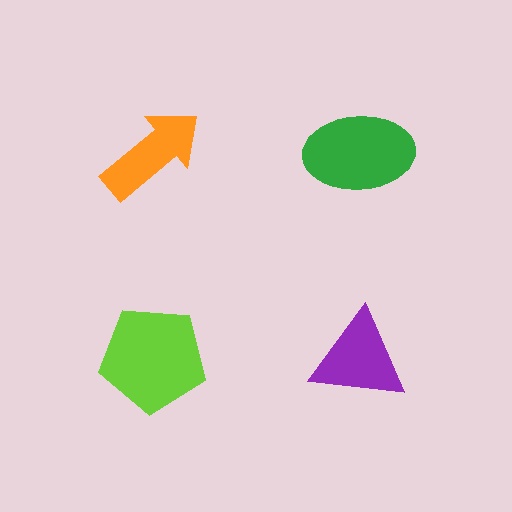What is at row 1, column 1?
An orange arrow.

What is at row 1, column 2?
A green ellipse.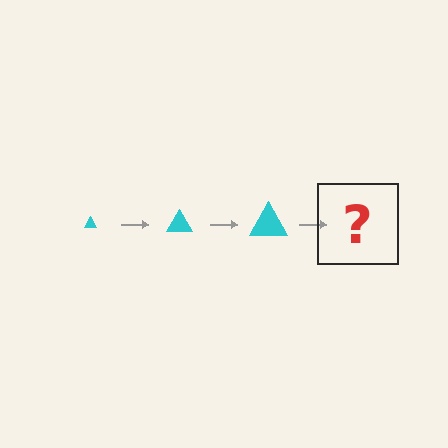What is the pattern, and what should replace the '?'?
The pattern is that the triangle gets progressively larger each step. The '?' should be a cyan triangle, larger than the previous one.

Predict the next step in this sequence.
The next step is a cyan triangle, larger than the previous one.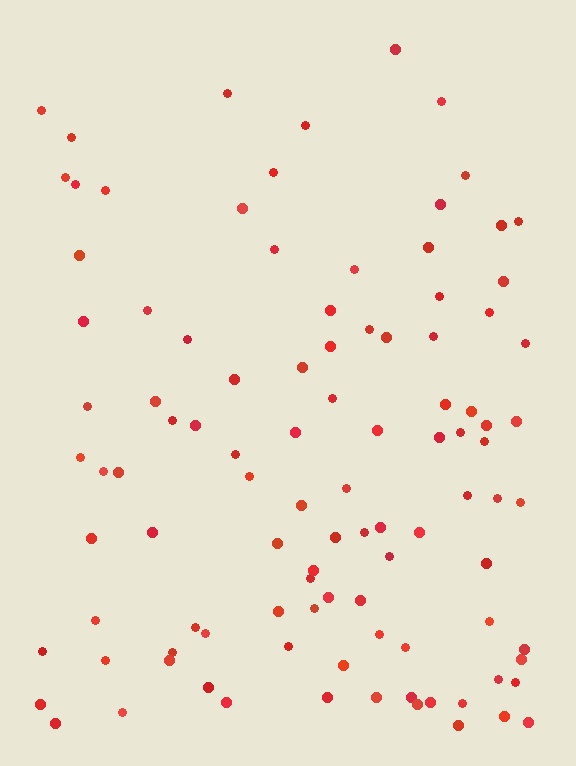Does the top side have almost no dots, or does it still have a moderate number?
Still a moderate number, just noticeably fewer than the bottom.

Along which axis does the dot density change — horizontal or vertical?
Vertical.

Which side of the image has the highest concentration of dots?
The bottom.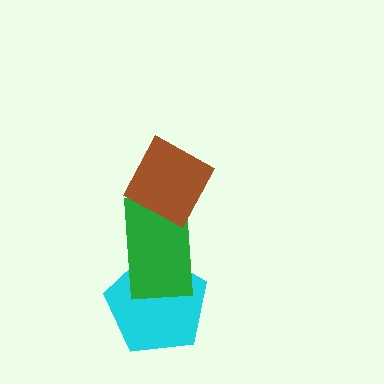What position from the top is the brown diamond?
The brown diamond is 1st from the top.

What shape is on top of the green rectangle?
The brown diamond is on top of the green rectangle.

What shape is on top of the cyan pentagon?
The green rectangle is on top of the cyan pentagon.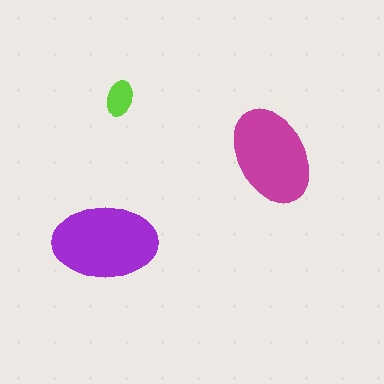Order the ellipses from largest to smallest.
the purple one, the magenta one, the lime one.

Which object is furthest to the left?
The purple ellipse is leftmost.